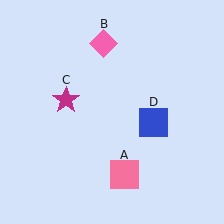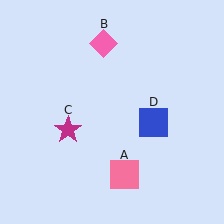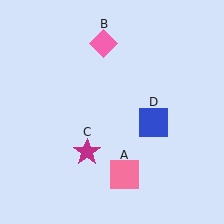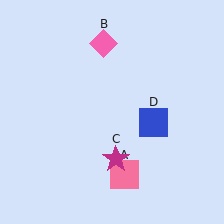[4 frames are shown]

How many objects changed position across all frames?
1 object changed position: magenta star (object C).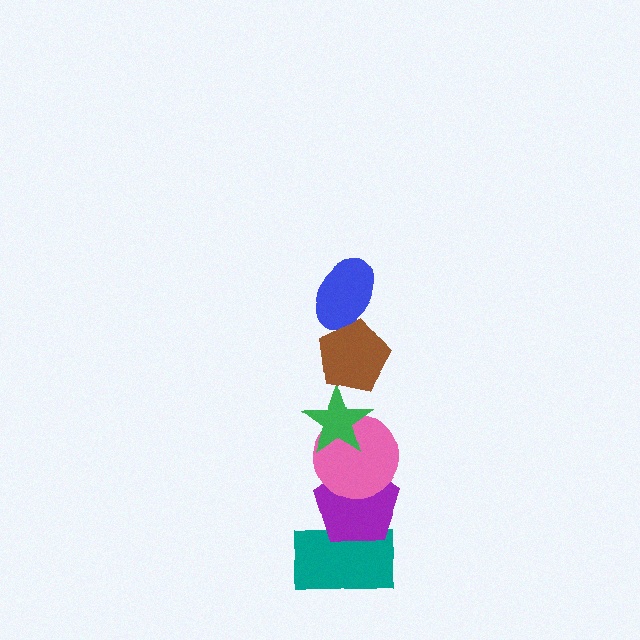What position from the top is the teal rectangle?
The teal rectangle is 6th from the top.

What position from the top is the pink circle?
The pink circle is 4th from the top.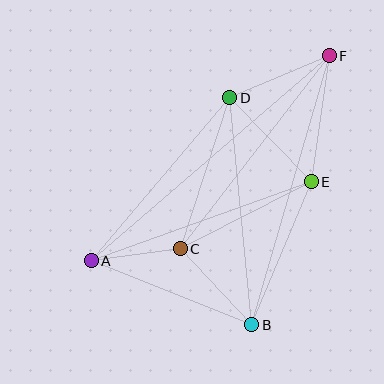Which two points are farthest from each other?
Points A and F are farthest from each other.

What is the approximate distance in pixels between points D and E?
The distance between D and E is approximately 117 pixels.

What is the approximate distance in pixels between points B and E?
The distance between B and E is approximately 155 pixels.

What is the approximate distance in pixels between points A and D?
The distance between A and D is approximately 214 pixels.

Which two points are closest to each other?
Points A and C are closest to each other.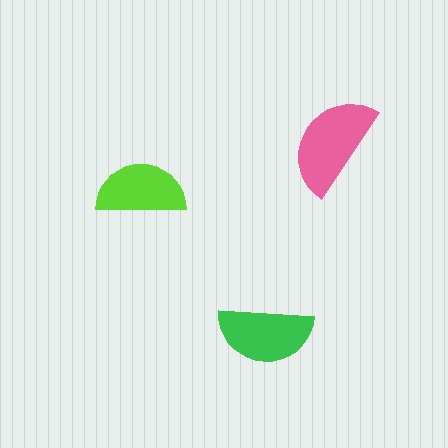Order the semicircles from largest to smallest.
the pink one, the green one, the lime one.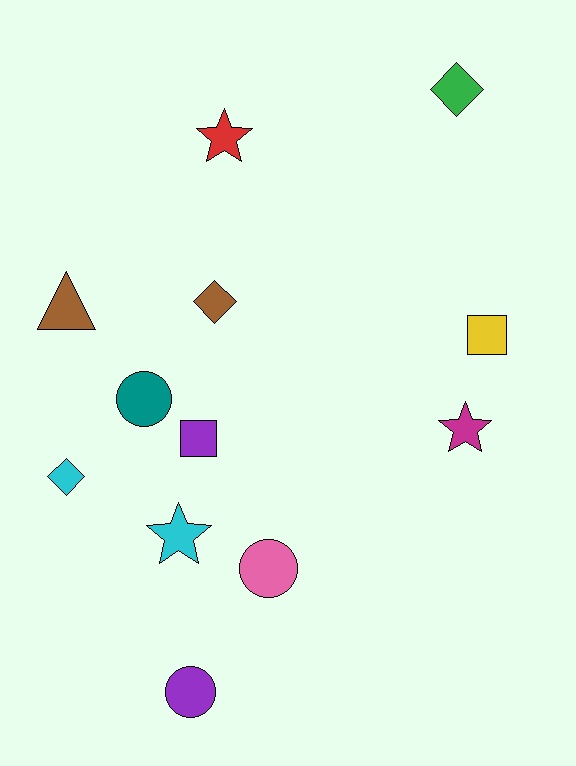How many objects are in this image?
There are 12 objects.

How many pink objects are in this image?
There is 1 pink object.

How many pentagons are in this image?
There are no pentagons.